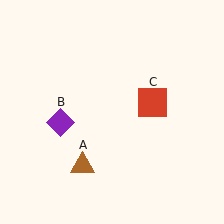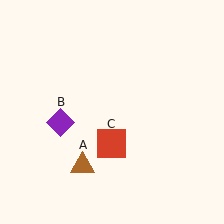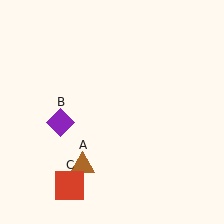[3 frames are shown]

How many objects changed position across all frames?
1 object changed position: red square (object C).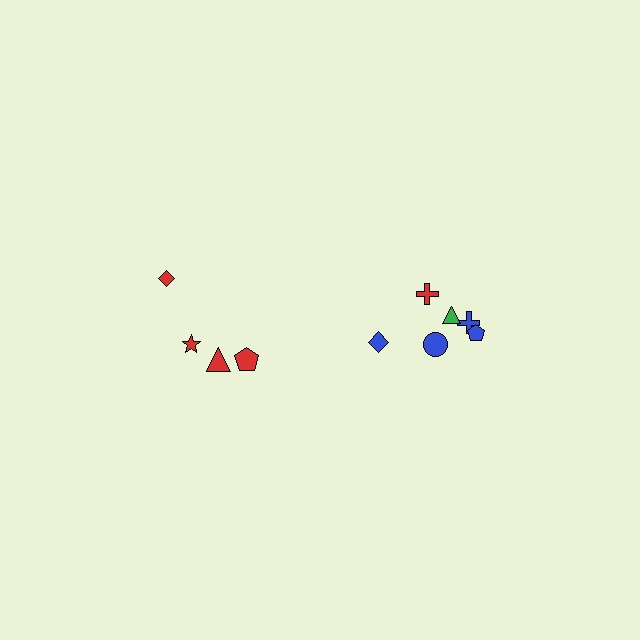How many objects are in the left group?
There are 4 objects.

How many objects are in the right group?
There are 6 objects.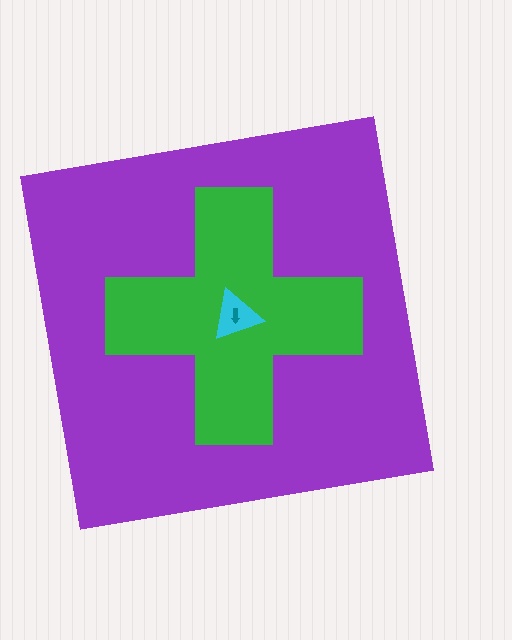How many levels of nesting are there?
4.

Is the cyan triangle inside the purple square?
Yes.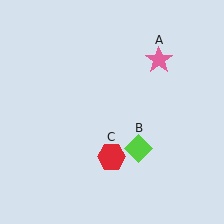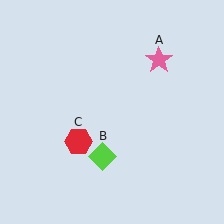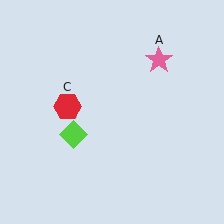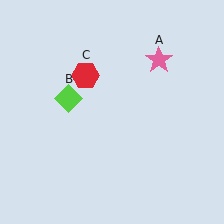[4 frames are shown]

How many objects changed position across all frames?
2 objects changed position: lime diamond (object B), red hexagon (object C).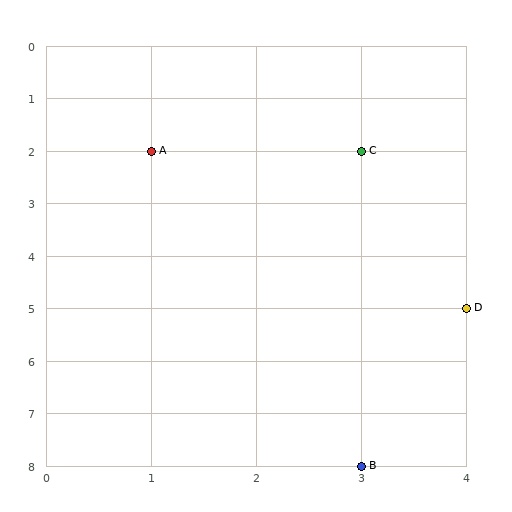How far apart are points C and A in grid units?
Points C and A are 2 columns apart.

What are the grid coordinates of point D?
Point D is at grid coordinates (4, 5).